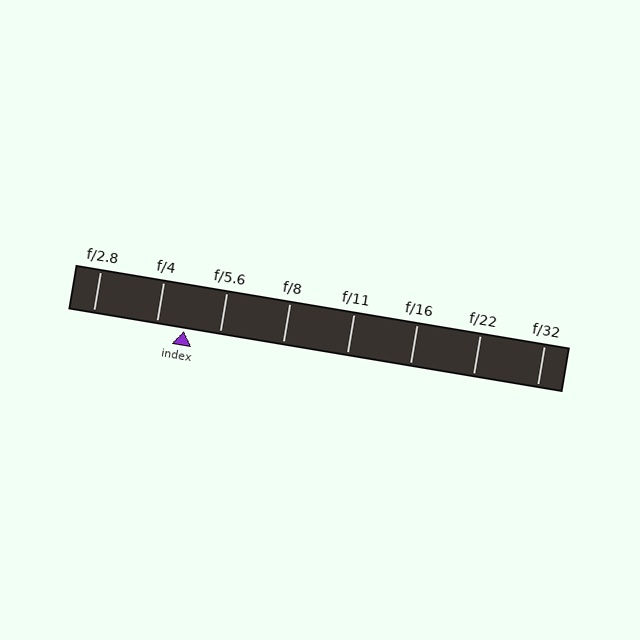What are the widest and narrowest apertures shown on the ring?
The widest aperture shown is f/2.8 and the narrowest is f/32.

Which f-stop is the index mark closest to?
The index mark is closest to f/4.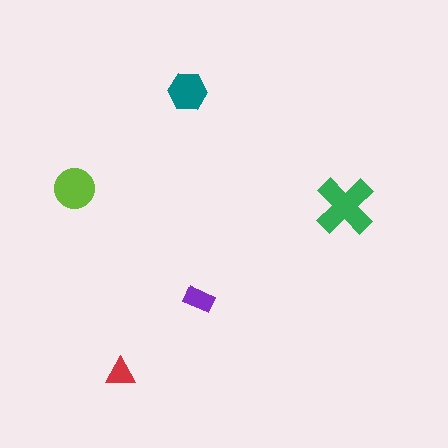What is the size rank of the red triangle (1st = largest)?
5th.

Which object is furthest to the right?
The green cross is rightmost.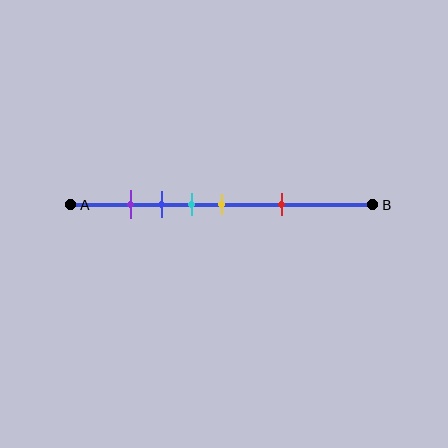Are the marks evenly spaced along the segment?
No, the marks are not evenly spaced.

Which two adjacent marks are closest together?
The purple and blue marks are the closest adjacent pair.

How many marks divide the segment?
There are 5 marks dividing the segment.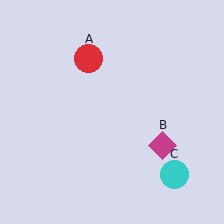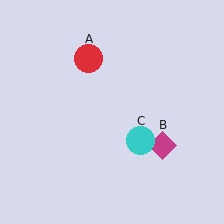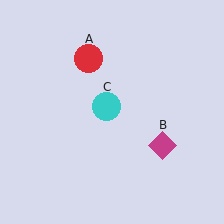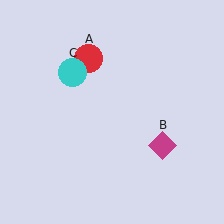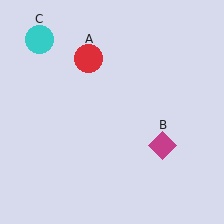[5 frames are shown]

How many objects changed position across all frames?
1 object changed position: cyan circle (object C).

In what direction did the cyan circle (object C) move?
The cyan circle (object C) moved up and to the left.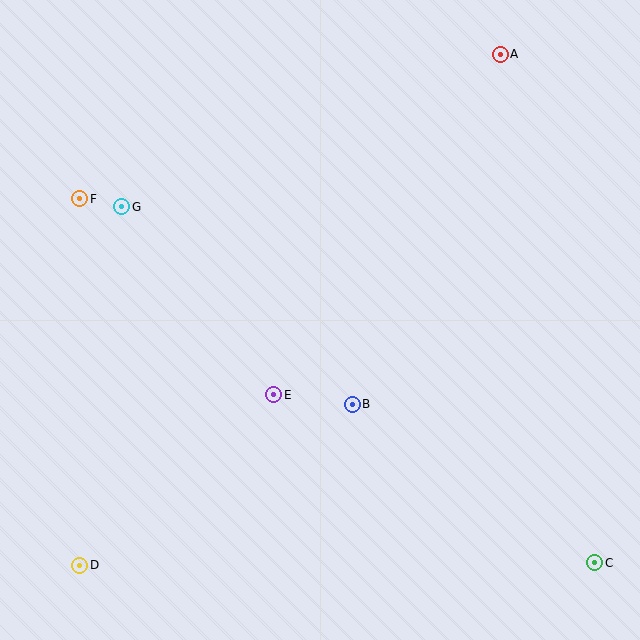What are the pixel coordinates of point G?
Point G is at (122, 207).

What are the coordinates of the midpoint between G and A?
The midpoint between G and A is at (311, 130).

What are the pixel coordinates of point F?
Point F is at (80, 199).